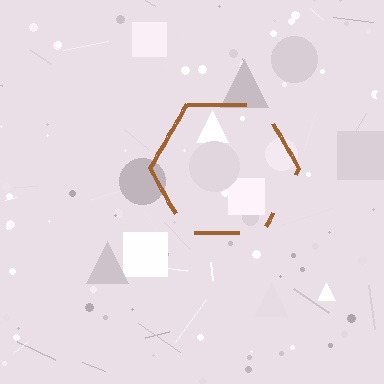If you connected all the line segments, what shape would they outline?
They would outline a hexagon.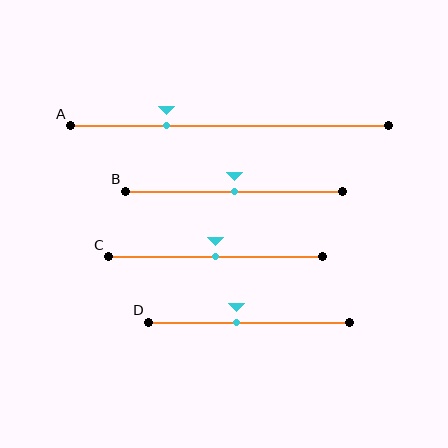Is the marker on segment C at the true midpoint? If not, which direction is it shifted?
Yes, the marker on segment C is at the true midpoint.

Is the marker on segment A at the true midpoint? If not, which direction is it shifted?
No, the marker on segment A is shifted to the left by about 20% of the segment length.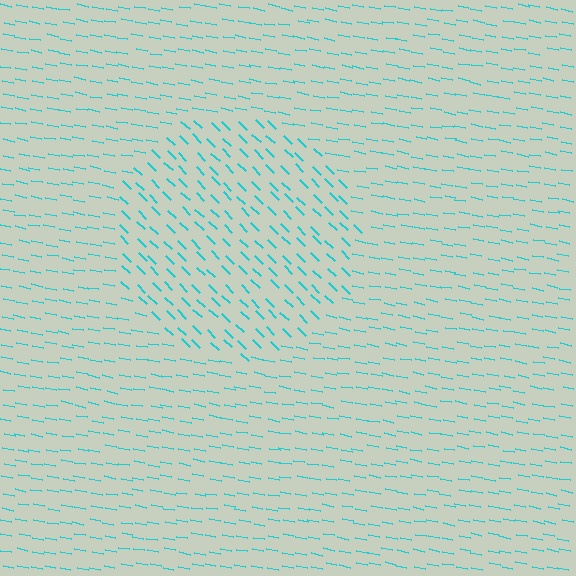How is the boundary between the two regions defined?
The boundary is defined purely by a change in line orientation (approximately 34 degrees difference). All lines are the same color and thickness.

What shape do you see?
I see a circle.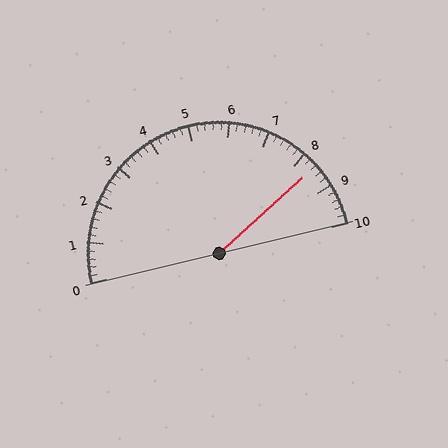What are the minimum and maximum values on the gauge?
The gauge ranges from 0 to 10.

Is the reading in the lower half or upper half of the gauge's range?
The reading is in the upper half of the range (0 to 10).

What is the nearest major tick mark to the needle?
The nearest major tick mark is 8.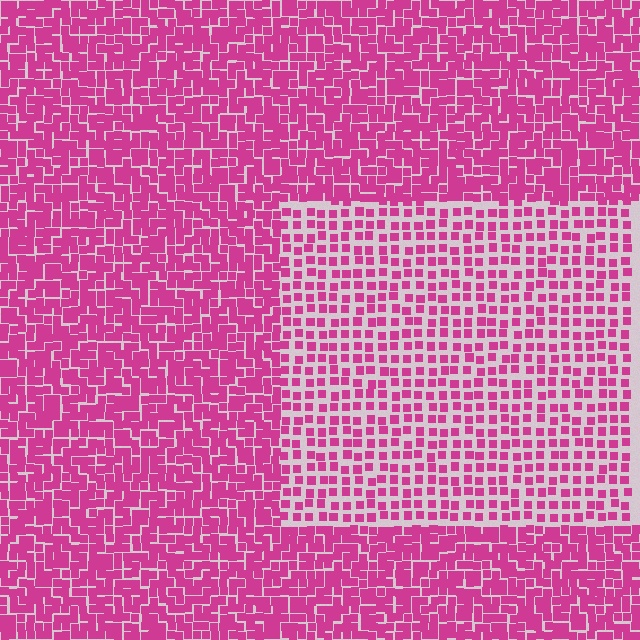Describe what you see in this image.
The image contains small magenta elements arranged at two different densities. A rectangle-shaped region is visible where the elements are less densely packed than the surrounding area.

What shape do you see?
I see a rectangle.